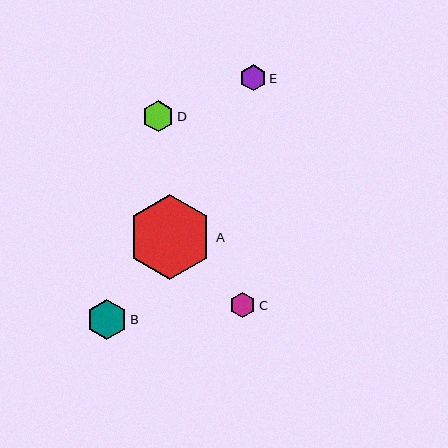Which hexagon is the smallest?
Hexagon C is the smallest with a size of approximately 26 pixels.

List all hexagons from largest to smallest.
From largest to smallest: A, B, D, E, C.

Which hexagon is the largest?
Hexagon A is the largest with a size of approximately 85 pixels.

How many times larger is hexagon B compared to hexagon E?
Hexagon B is approximately 1.5 times the size of hexagon E.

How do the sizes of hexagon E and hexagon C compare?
Hexagon E and hexagon C are approximately the same size.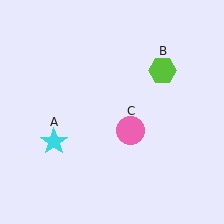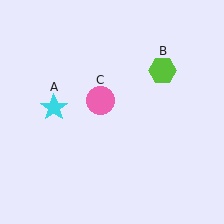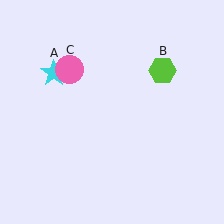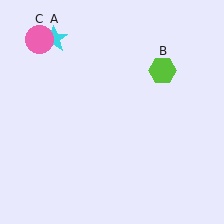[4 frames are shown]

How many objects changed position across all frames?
2 objects changed position: cyan star (object A), pink circle (object C).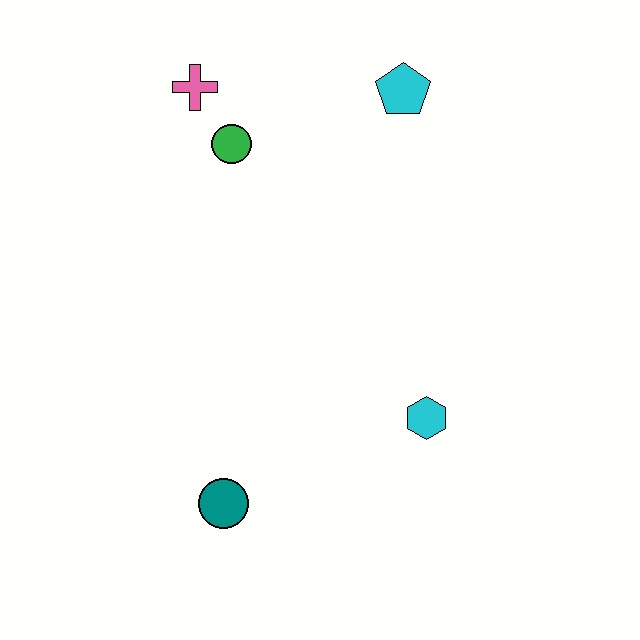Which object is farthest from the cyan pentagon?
The teal circle is farthest from the cyan pentagon.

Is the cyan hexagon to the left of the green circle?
No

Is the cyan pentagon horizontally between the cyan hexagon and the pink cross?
Yes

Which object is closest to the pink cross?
The green circle is closest to the pink cross.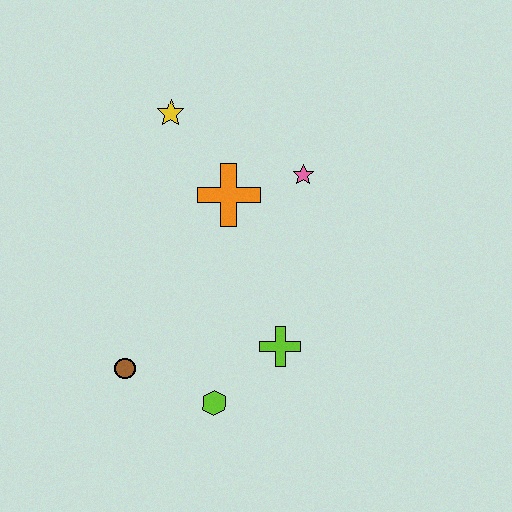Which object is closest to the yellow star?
The orange cross is closest to the yellow star.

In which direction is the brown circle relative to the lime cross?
The brown circle is to the left of the lime cross.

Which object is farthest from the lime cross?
The yellow star is farthest from the lime cross.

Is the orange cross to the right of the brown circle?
Yes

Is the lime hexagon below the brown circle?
Yes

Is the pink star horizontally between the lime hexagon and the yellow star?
No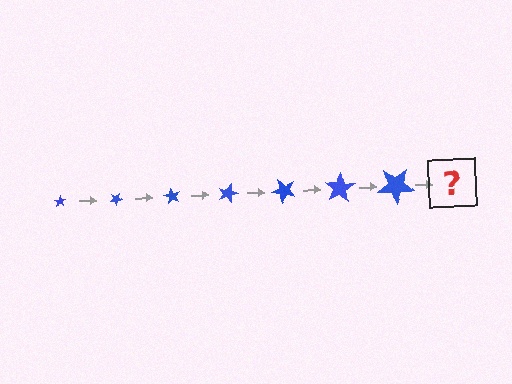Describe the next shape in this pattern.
It should be a star, larger than the previous one and rotated 210 degrees from the start.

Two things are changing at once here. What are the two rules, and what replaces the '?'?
The two rules are that the star grows larger each step and it rotates 30 degrees each step. The '?' should be a star, larger than the previous one and rotated 210 degrees from the start.